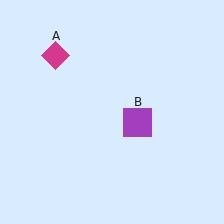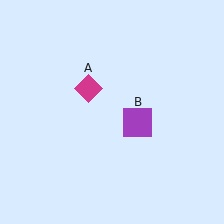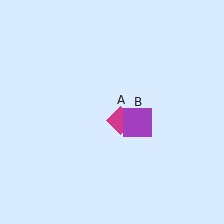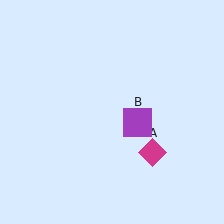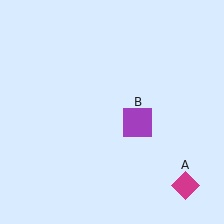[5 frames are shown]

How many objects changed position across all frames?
1 object changed position: magenta diamond (object A).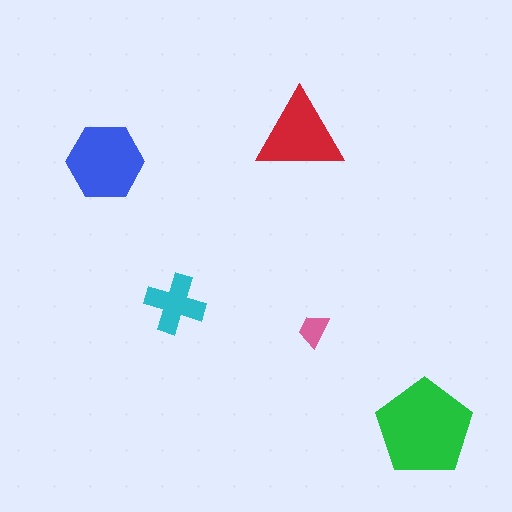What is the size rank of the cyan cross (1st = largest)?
4th.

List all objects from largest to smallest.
The green pentagon, the blue hexagon, the red triangle, the cyan cross, the pink trapezoid.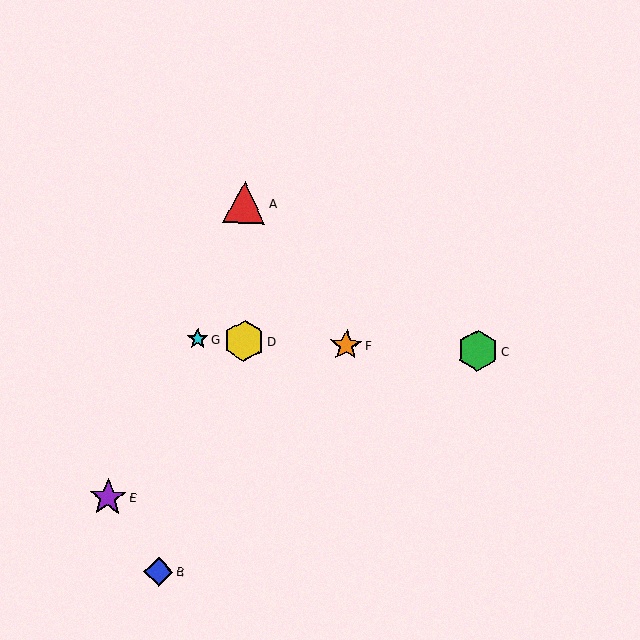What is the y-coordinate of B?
Object B is at y≈572.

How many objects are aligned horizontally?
4 objects (C, D, F, G) are aligned horizontally.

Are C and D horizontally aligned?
Yes, both are at y≈351.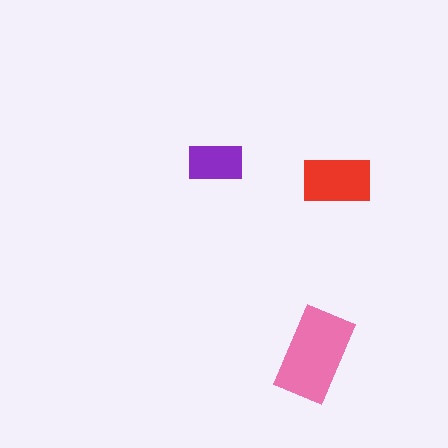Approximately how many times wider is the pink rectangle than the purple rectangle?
About 1.5 times wider.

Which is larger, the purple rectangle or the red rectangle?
The red one.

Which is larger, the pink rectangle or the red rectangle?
The pink one.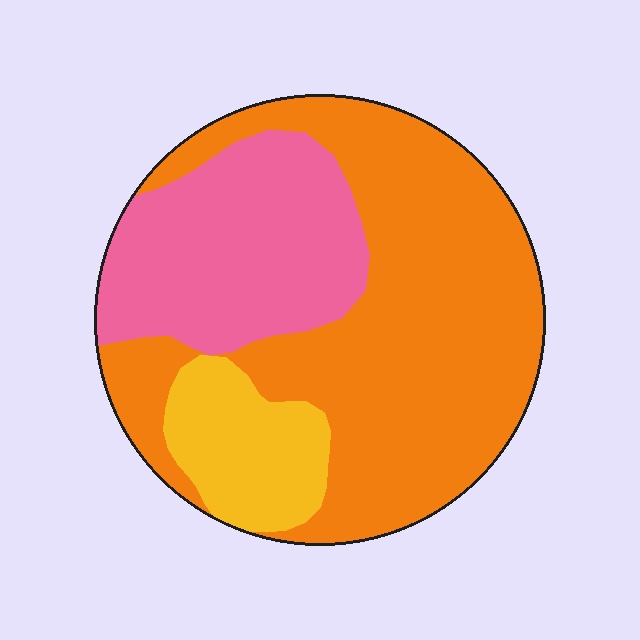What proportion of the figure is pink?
Pink covers roughly 30% of the figure.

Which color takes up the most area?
Orange, at roughly 60%.